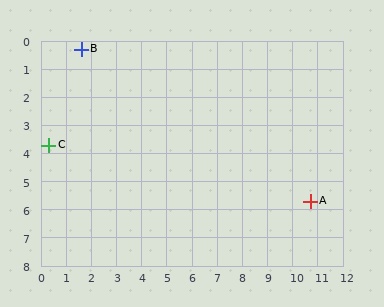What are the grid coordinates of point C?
Point C is at approximately (0.3, 3.7).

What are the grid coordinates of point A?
Point A is at approximately (10.7, 5.7).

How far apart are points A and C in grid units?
Points A and C are about 10.6 grid units apart.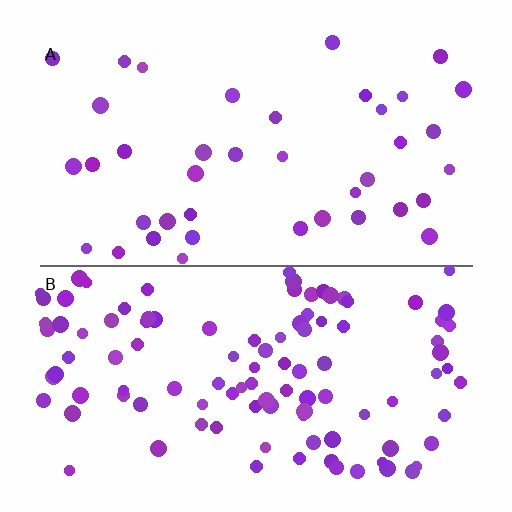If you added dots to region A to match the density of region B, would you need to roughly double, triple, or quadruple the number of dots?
Approximately triple.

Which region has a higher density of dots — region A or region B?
B (the bottom).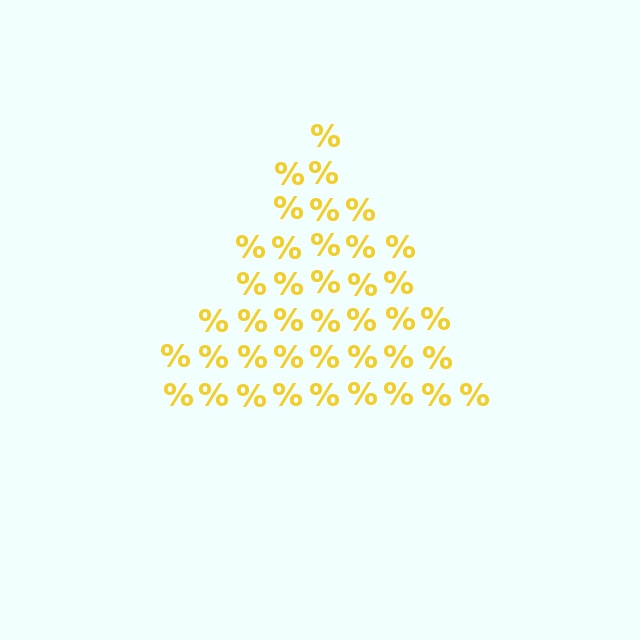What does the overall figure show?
The overall figure shows a triangle.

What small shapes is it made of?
It is made of small percent signs.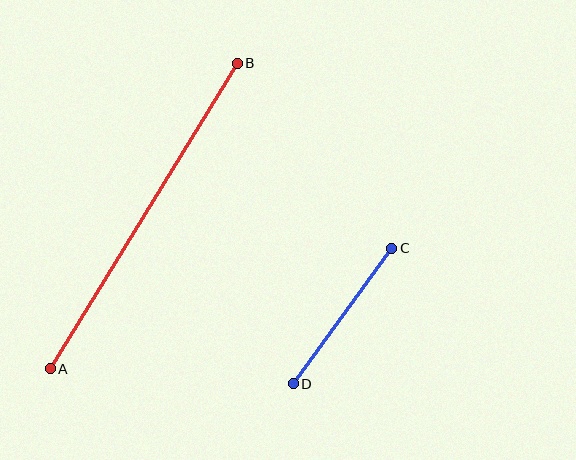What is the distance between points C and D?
The distance is approximately 168 pixels.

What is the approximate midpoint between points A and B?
The midpoint is at approximately (144, 216) pixels.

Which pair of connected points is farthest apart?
Points A and B are farthest apart.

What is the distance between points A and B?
The distance is approximately 358 pixels.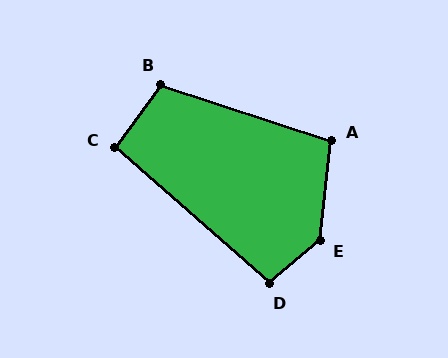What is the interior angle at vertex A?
Approximately 102 degrees (obtuse).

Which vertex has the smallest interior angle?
C, at approximately 95 degrees.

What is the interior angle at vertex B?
Approximately 108 degrees (obtuse).